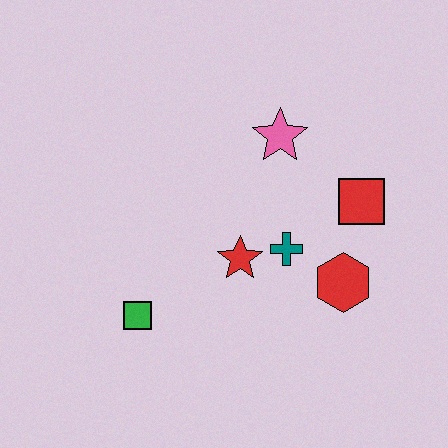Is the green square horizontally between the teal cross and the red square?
No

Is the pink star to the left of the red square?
Yes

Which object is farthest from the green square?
The red square is farthest from the green square.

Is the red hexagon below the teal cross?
Yes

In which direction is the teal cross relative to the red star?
The teal cross is to the right of the red star.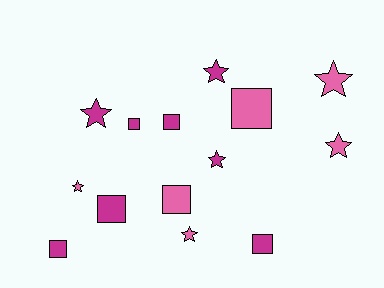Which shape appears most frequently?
Star, with 7 objects.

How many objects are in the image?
There are 14 objects.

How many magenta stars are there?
There are 3 magenta stars.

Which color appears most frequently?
Magenta, with 8 objects.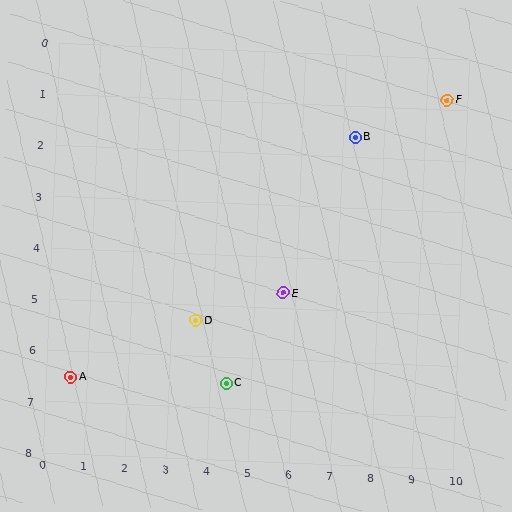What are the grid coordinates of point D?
Point D is at approximately (3.6, 5.3).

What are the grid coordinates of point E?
Point E is at approximately (5.7, 4.7).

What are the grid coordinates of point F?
Point F is at approximately (9.5, 0.8).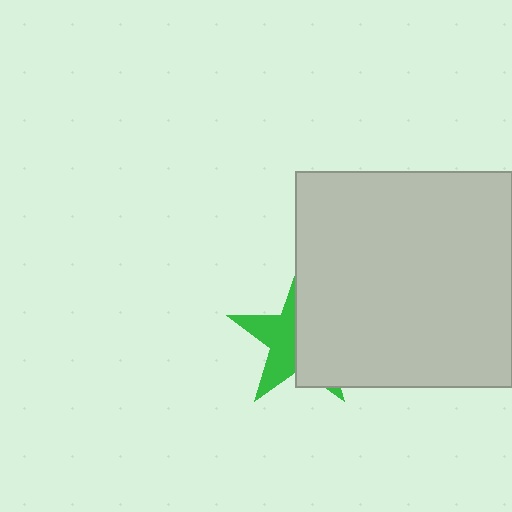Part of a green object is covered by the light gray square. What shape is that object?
It is a star.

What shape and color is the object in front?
The object in front is a light gray square.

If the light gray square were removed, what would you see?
You would see the complete green star.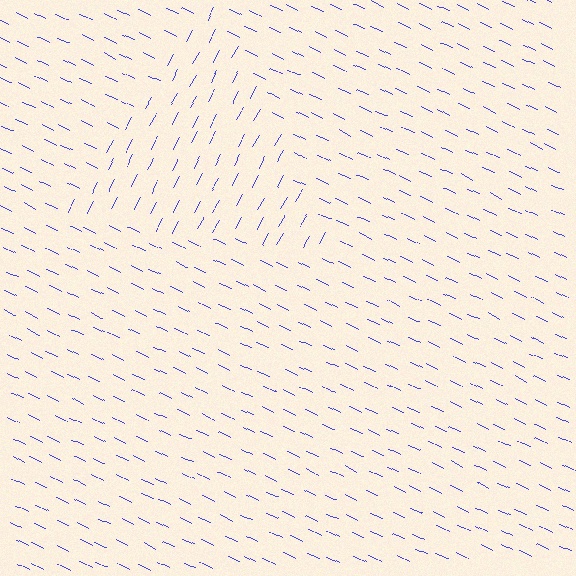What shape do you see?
I see a triangle.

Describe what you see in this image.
The image is filled with small blue line segments. A triangle region in the image has lines oriented differently from the surrounding lines, creating a visible texture boundary.